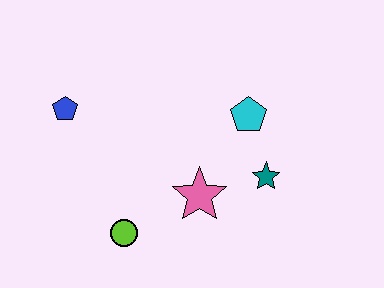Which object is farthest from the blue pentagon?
The teal star is farthest from the blue pentagon.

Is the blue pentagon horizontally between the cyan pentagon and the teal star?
No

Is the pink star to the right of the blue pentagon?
Yes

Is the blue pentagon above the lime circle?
Yes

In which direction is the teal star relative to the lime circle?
The teal star is to the right of the lime circle.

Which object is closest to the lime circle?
The pink star is closest to the lime circle.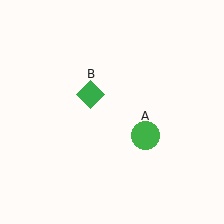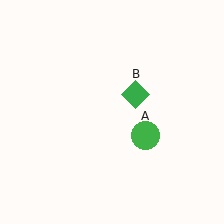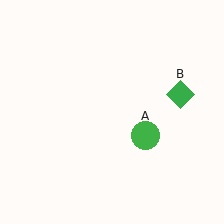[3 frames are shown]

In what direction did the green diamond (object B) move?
The green diamond (object B) moved right.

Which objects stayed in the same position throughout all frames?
Green circle (object A) remained stationary.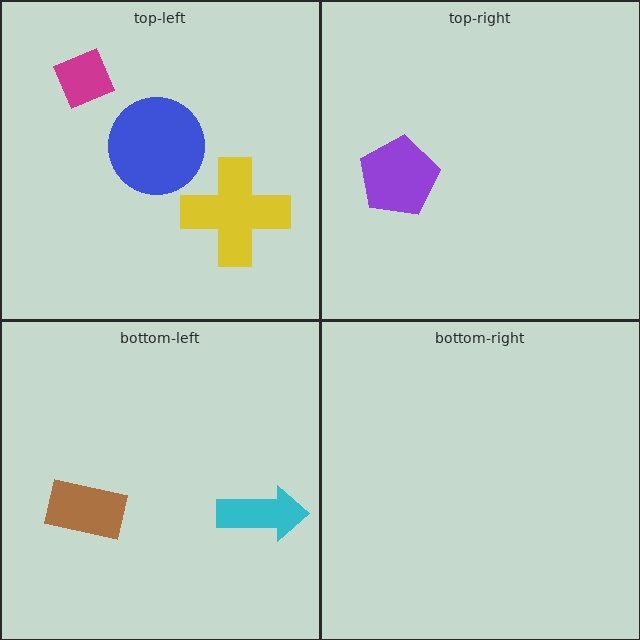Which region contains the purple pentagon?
The top-right region.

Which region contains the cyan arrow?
The bottom-left region.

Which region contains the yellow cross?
The top-left region.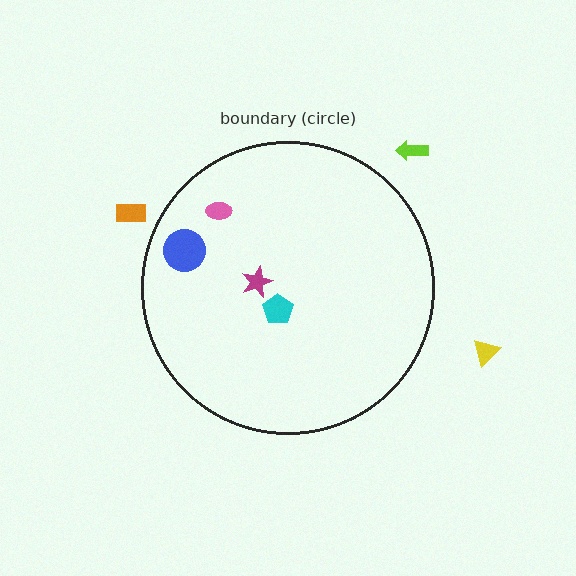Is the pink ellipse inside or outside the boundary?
Inside.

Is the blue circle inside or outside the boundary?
Inside.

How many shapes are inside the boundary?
4 inside, 3 outside.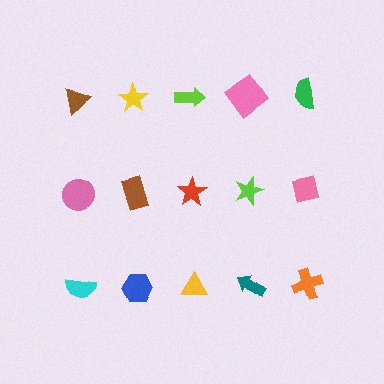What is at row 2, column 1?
A pink circle.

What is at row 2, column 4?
A lime star.